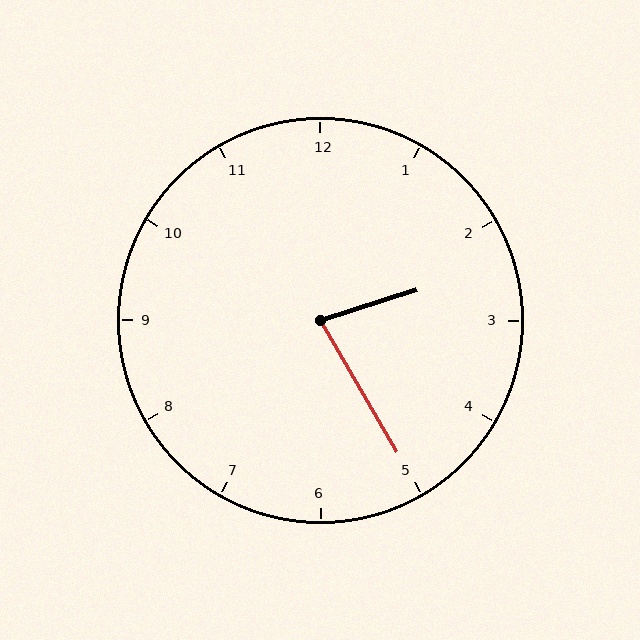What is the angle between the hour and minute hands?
Approximately 78 degrees.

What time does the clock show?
2:25.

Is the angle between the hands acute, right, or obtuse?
It is acute.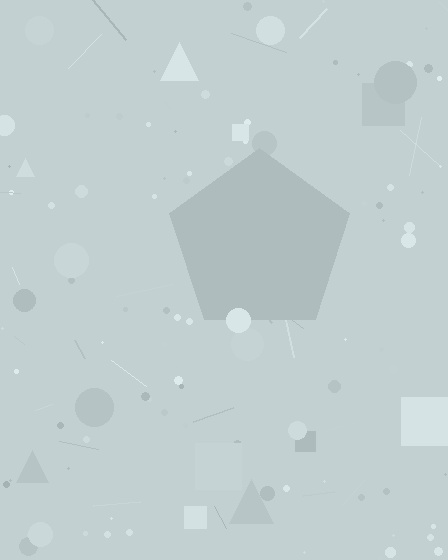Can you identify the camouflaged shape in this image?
The camouflaged shape is a pentagon.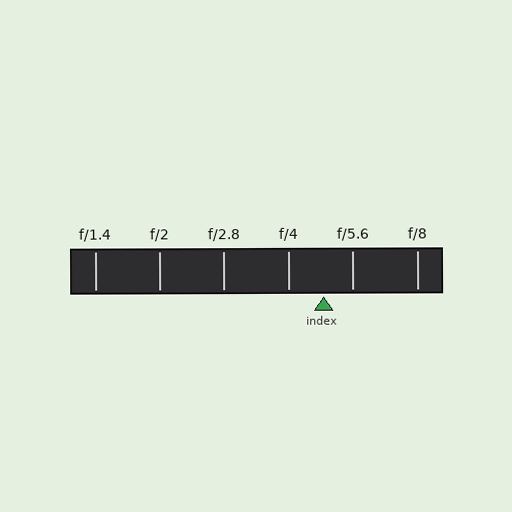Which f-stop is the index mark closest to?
The index mark is closest to f/5.6.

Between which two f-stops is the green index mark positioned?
The index mark is between f/4 and f/5.6.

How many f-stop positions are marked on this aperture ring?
There are 6 f-stop positions marked.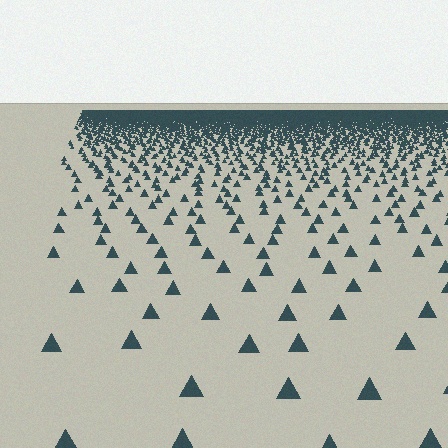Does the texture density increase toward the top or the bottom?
Density increases toward the top.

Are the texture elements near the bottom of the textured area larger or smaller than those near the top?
Larger. Near the bottom, elements are closer to the viewer and appear at a bigger on-screen size.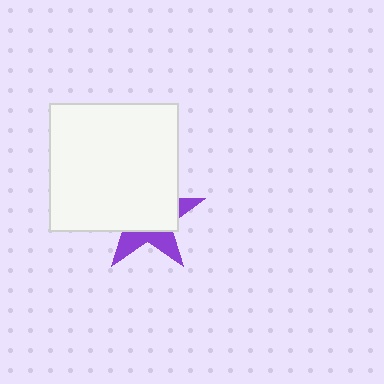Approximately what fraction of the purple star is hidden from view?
Roughly 65% of the purple star is hidden behind the white square.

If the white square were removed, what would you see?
You would see the complete purple star.